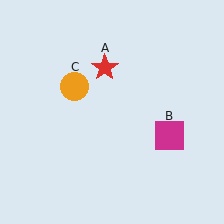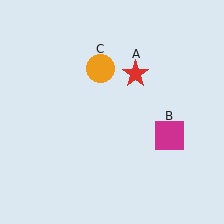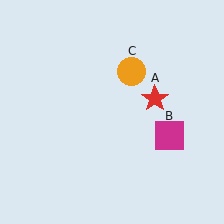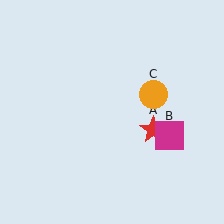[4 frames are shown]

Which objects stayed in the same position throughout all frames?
Magenta square (object B) remained stationary.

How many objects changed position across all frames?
2 objects changed position: red star (object A), orange circle (object C).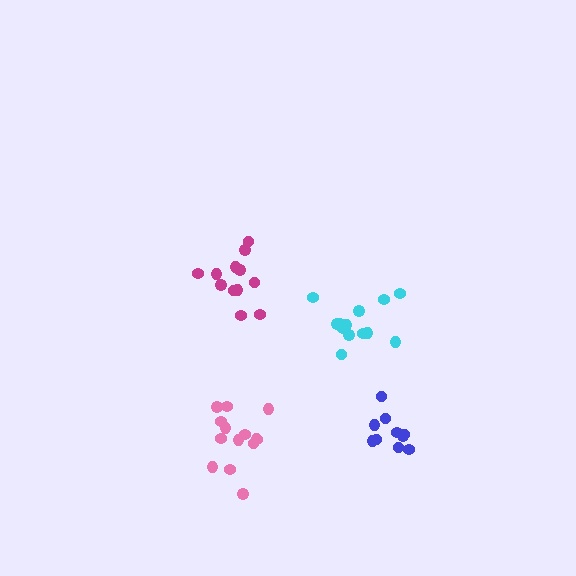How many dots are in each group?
Group 1: 13 dots, Group 2: 14 dots, Group 3: 10 dots, Group 4: 12 dots (49 total).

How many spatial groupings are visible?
There are 4 spatial groupings.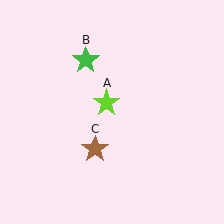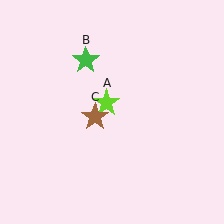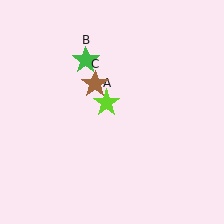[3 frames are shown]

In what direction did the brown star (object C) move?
The brown star (object C) moved up.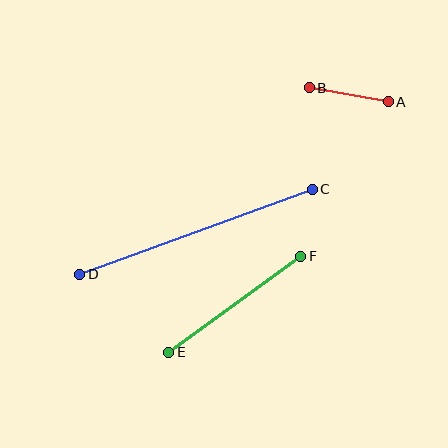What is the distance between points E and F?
The distance is approximately 163 pixels.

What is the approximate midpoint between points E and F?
The midpoint is at approximately (235, 304) pixels.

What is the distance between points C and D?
The distance is approximately 247 pixels.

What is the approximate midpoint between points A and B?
The midpoint is at approximately (349, 95) pixels.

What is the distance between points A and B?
The distance is approximately 80 pixels.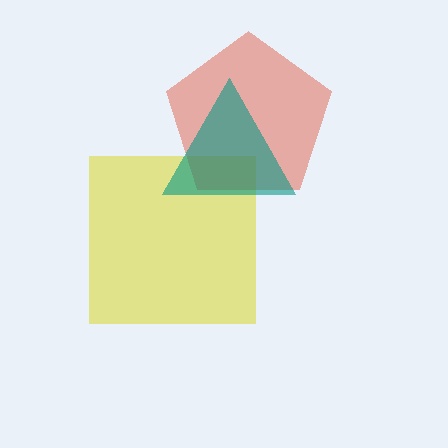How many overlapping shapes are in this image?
There are 3 overlapping shapes in the image.